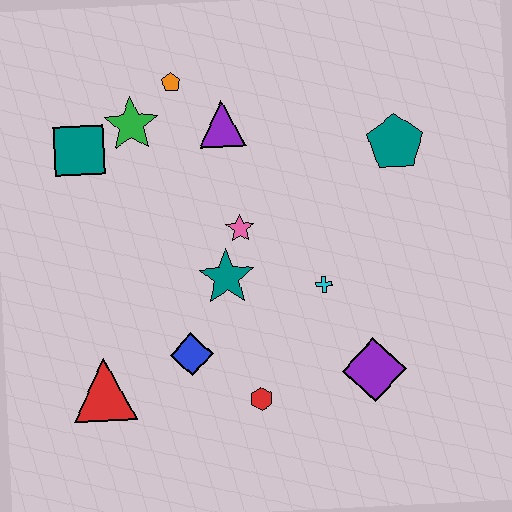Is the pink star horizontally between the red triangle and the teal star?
No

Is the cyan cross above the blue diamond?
Yes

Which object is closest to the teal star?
The pink star is closest to the teal star.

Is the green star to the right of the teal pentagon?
No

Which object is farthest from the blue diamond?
The teal pentagon is farthest from the blue diamond.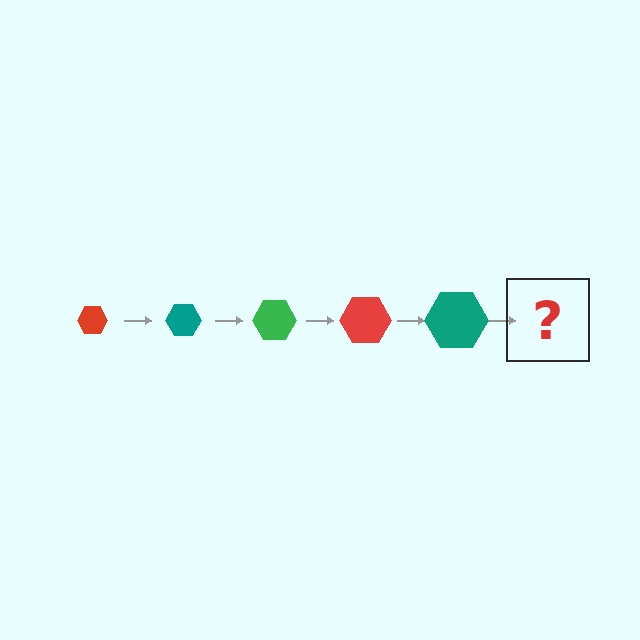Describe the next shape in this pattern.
It should be a green hexagon, larger than the previous one.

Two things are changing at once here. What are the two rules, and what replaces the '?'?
The two rules are that the hexagon grows larger each step and the color cycles through red, teal, and green. The '?' should be a green hexagon, larger than the previous one.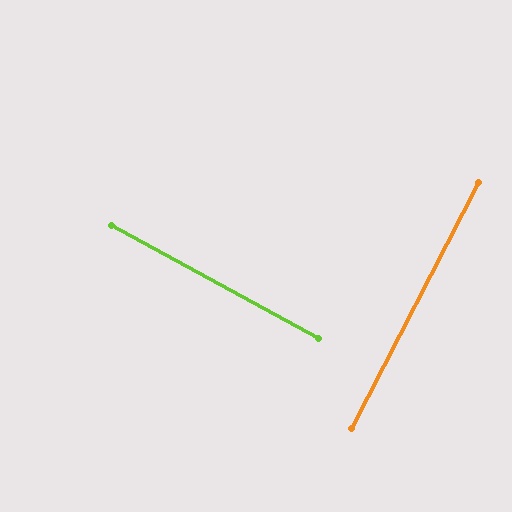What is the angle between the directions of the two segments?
Approximately 88 degrees.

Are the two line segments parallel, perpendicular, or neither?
Perpendicular — they meet at approximately 88°.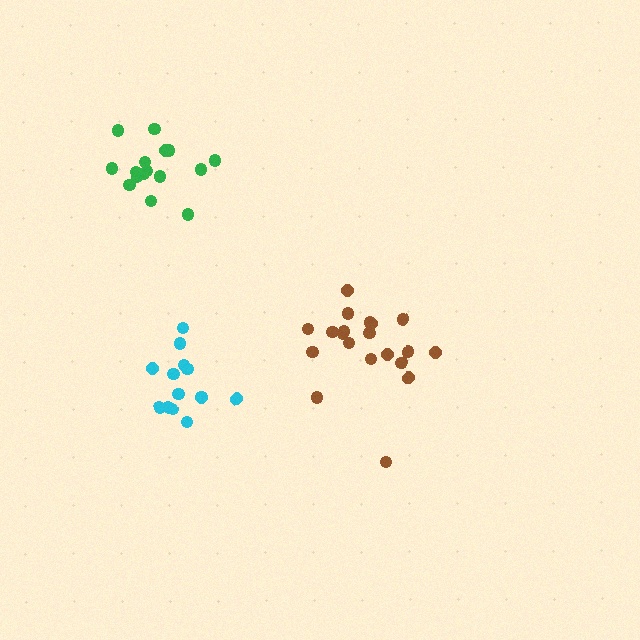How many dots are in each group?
Group 1: 20 dots, Group 2: 16 dots, Group 3: 14 dots (50 total).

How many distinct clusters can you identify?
There are 3 distinct clusters.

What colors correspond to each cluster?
The clusters are colored: brown, green, cyan.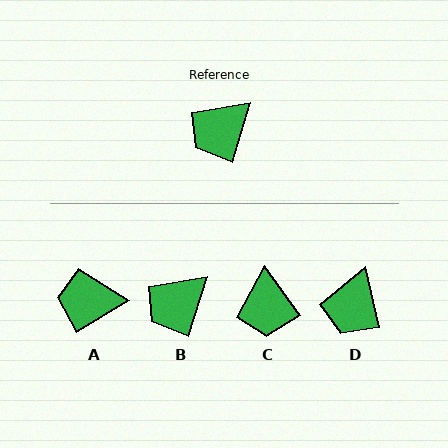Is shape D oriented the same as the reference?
No, it is off by about 31 degrees.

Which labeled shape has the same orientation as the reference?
B.